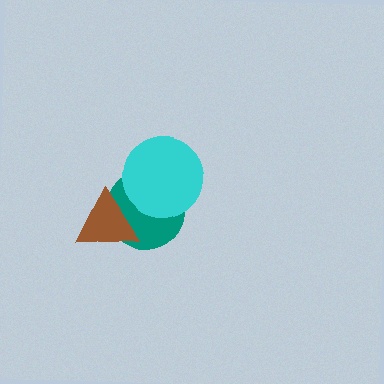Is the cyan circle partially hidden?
No, no other shape covers it.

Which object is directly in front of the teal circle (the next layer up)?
The brown triangle is directly in front of the teal circle.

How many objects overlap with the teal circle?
2 objects overlap with the teal circle.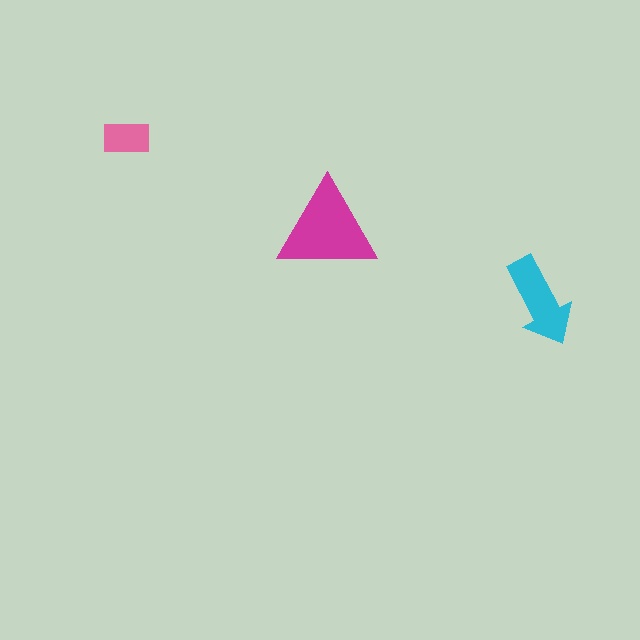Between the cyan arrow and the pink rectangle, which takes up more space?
The cyan arrow.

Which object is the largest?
The magenta triangle.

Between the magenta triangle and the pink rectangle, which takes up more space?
The magenta triangle.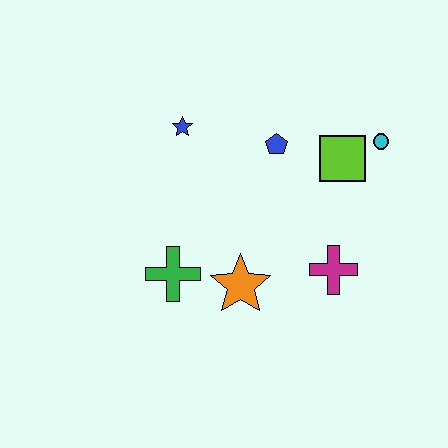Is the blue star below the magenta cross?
No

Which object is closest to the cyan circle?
The lime square is closest to the cyan circle.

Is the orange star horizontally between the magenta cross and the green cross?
Yes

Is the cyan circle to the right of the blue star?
Yes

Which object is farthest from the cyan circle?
The green cross is farthest from the cyan circle.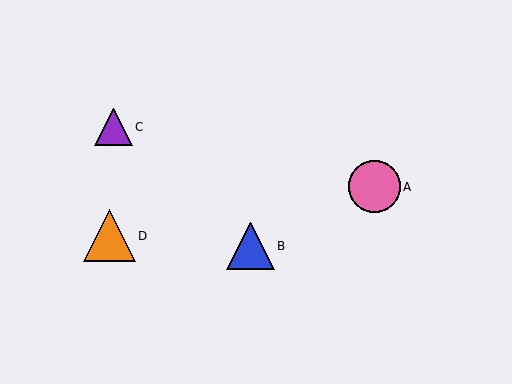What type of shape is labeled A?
Shape A is a pink circle.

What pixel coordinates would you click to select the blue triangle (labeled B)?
Click at (251, 246) to select the blue triangle B.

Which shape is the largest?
The pink circle (labeled A) is the largest.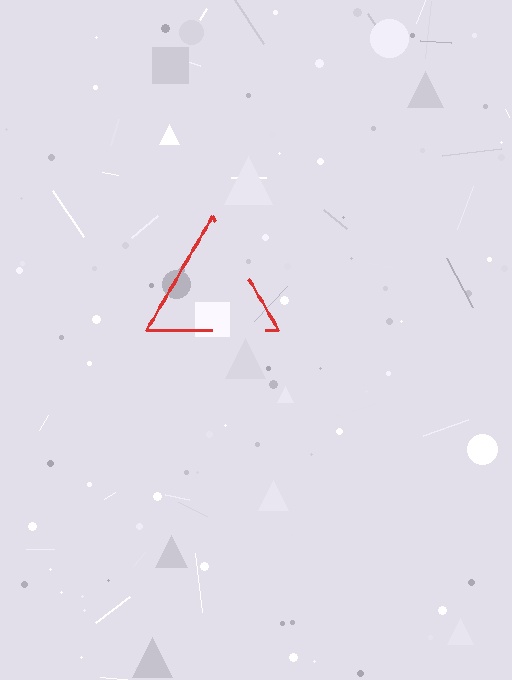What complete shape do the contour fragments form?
The contour fragments form a triangle.